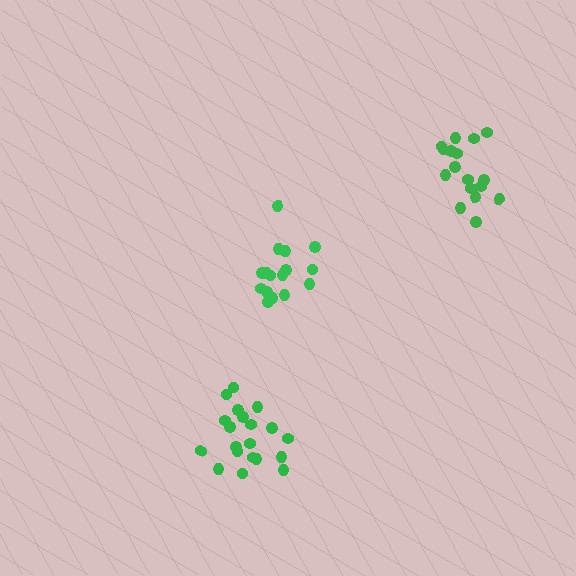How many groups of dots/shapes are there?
There are 3 groups.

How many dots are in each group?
Group 1: 20 dots, Group 2: 17 dots, Group 3: 17 dots (54 total).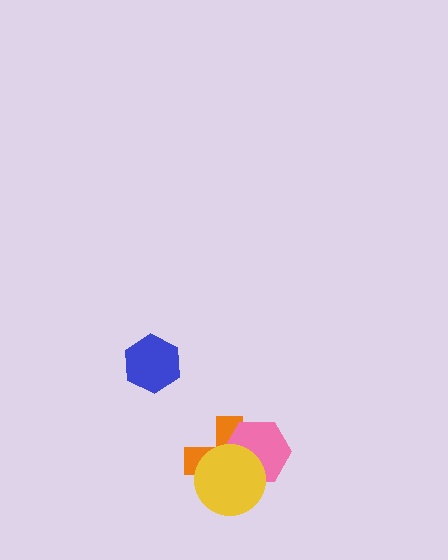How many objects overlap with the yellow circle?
2 objects overlap with the yellow circle.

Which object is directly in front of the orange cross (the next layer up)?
The pink hexagon is directly in front of the orange cross.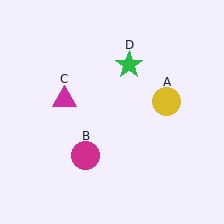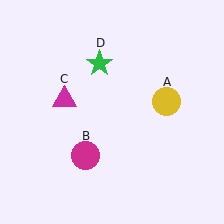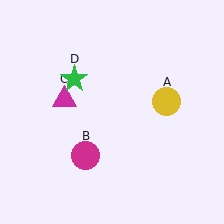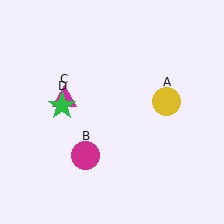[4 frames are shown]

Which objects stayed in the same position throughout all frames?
Yellow circle (object A) and magenta circle (object B) and magenta triangle (object C) remained stationary.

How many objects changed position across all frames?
1 object changed position: green star (object D).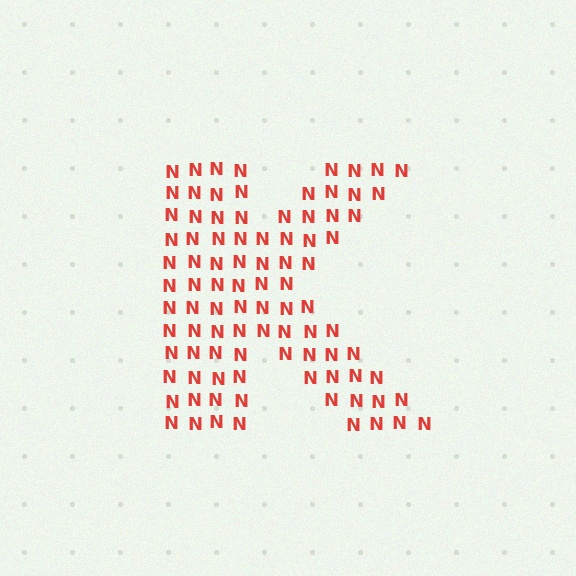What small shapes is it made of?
It is made of small letter N's.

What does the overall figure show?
The overall figure shows the letter K.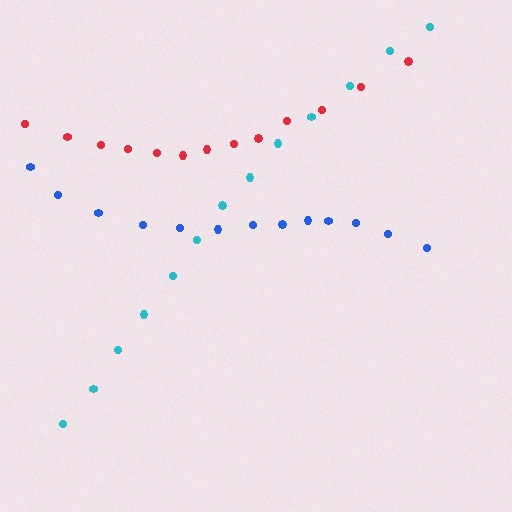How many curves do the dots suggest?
There are 3 distinct paths.